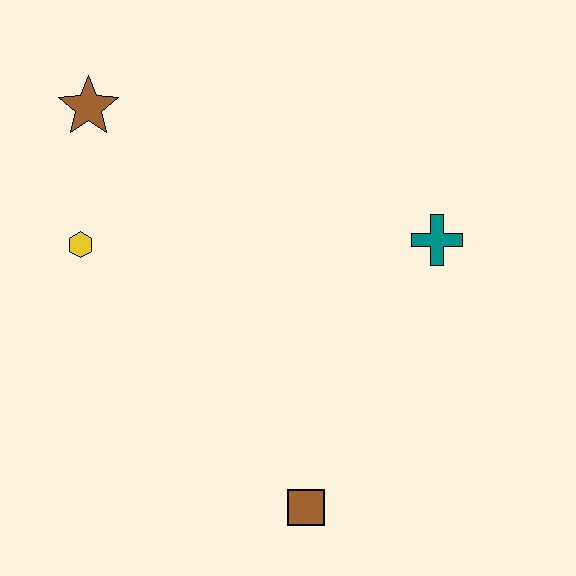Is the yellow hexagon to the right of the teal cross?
No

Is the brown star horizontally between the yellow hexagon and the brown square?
Yes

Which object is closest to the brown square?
The teal cross is closest to the brown square.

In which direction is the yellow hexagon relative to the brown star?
The yellow hexagon is below the brown star.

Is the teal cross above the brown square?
Yes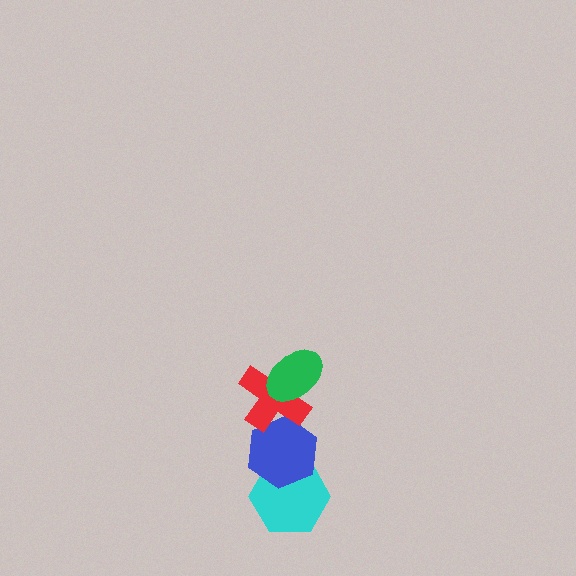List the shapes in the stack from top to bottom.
From top to bottom: the green ellipse, the red cross, the blue hexagon, the cyan hexagon.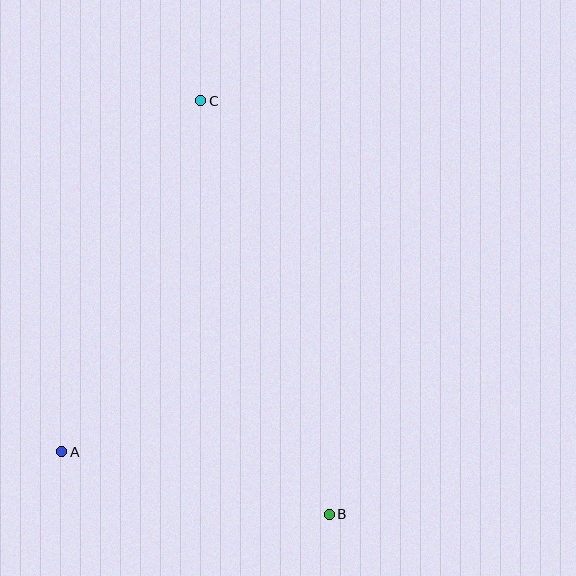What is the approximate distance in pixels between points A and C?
The distance between A and C is approximately 378 pixels.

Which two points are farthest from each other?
Points B and C are farthest from each other.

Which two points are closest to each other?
Points A and B are closest to each other.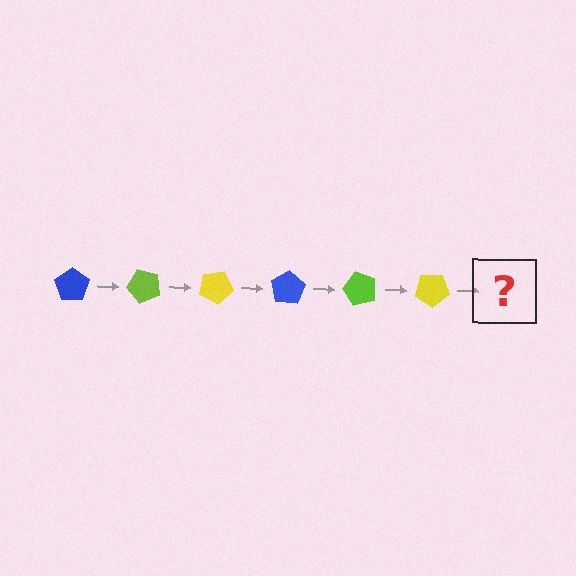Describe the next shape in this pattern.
It should be a blue pentagon, rotated 300 degrees from the start.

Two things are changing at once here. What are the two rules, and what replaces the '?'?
The two rules are that it rotates 50 degrees each step and the color cycles through blue, lime, and yellow. The '?' should be a blue pentagon, rotated 300 degrees from the start.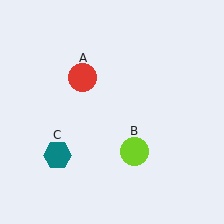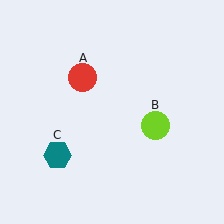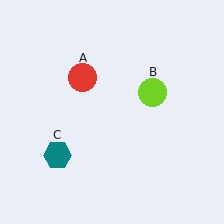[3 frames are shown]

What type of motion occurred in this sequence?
The lime circle (object B) rotated counterclockwise around the center of the scene.